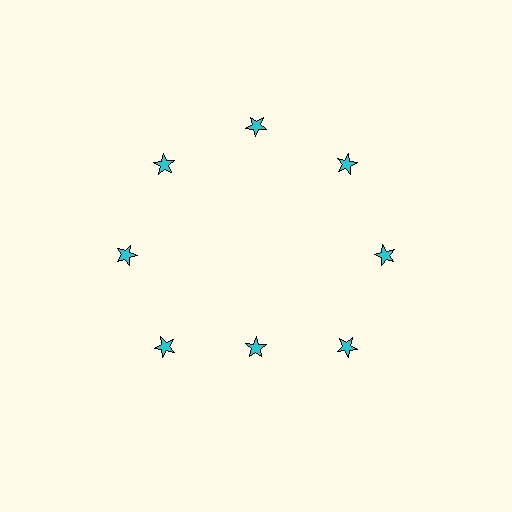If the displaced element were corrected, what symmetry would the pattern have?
It would have 8-fold rotational symmetry — the pattern would map onto itself every 45 degrees.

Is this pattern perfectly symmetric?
No. The 8 cyan stars are arranged in a ring, but one element near the 6 o'clock position is pulled inward toward the center, breaking the 8-fold rotational symmetry.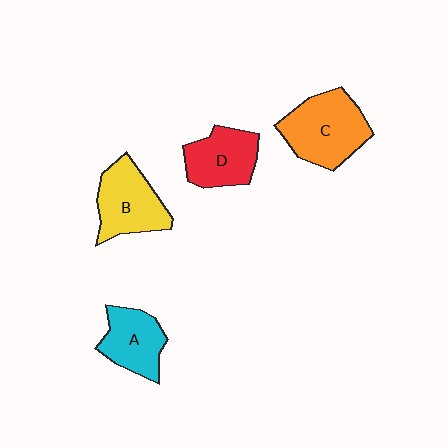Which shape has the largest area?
Shape C (orange).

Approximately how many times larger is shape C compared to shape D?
Approximately 1.3 times.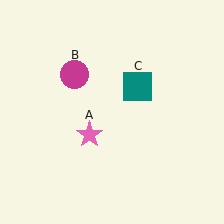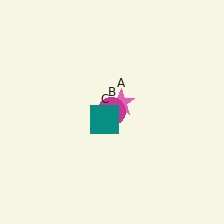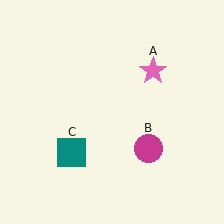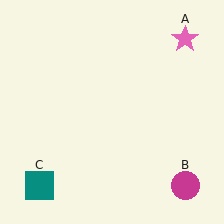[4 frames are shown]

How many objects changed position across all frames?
3 objects changed position: pink star (object A), magenta circle (object B), teal square (object C).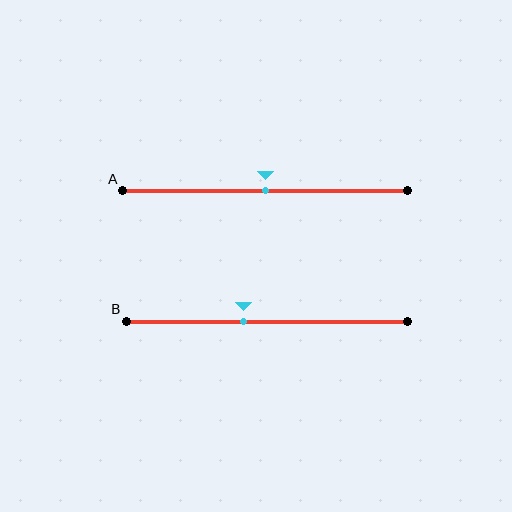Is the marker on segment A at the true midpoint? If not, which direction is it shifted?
Yes, the marker on segment A is at the true midpoint.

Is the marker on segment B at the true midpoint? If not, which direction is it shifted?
No, the marker on segment B is shifted to the left by about 8% of the segment length.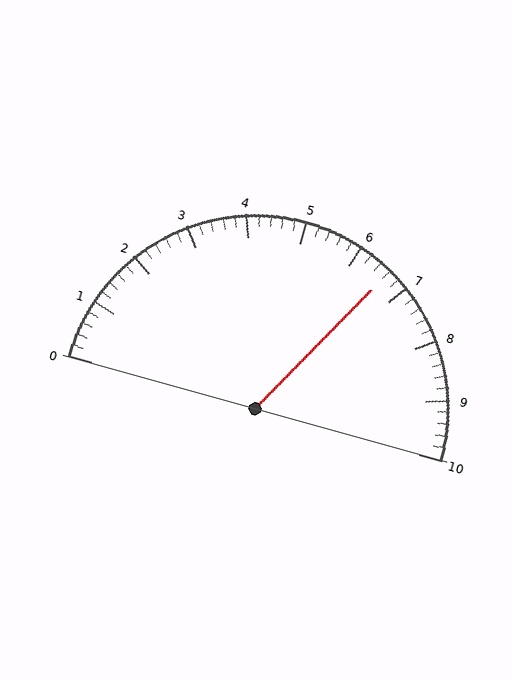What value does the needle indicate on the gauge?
The needle indicates approximately 6.6.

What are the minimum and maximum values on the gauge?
The gauge ranges from 0 to 10.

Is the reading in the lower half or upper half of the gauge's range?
The reading is in the upper half of the range (0 to 10).